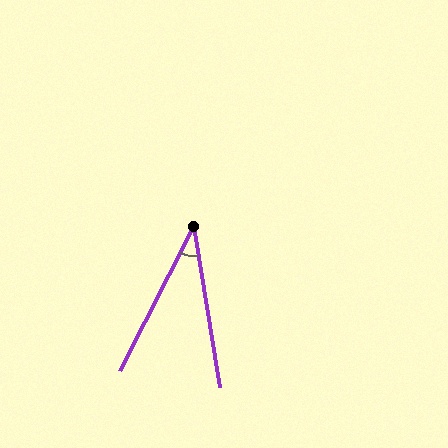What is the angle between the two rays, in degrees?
Approximately 36 degrees.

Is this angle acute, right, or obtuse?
It is acute.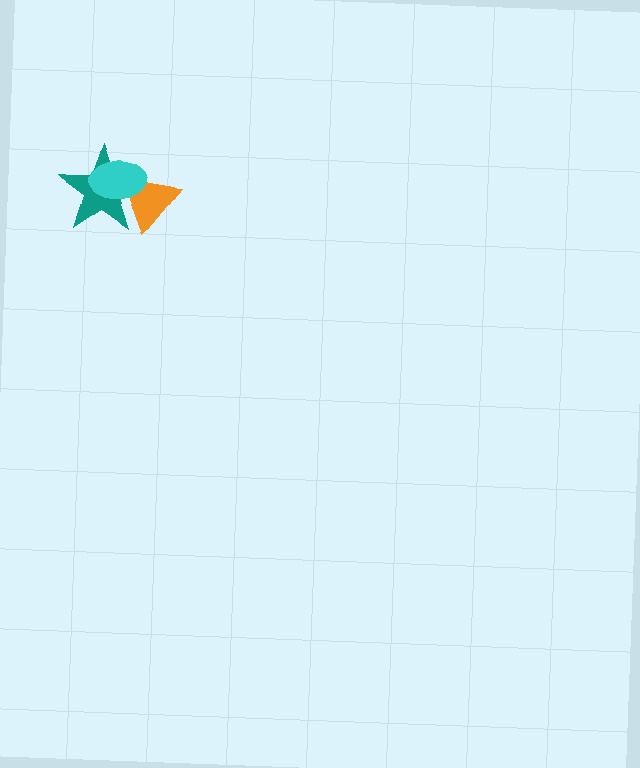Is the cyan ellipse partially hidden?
No, no other shape covers it.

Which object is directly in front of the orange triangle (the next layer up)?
The teal star is directly in front of the orange triangle.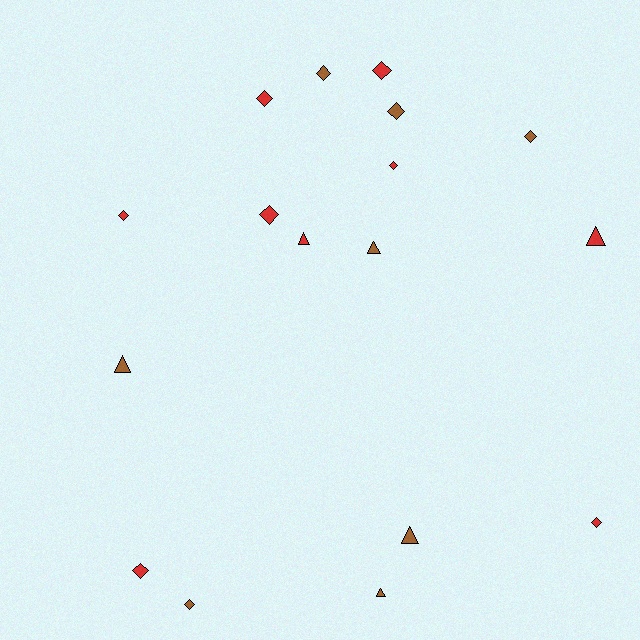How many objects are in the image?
There are 17 objects.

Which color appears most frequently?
Red, with 9 objects.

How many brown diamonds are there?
There are 4 brown diamonds.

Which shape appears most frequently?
Diamond, with 11 objects.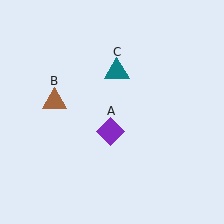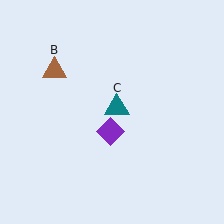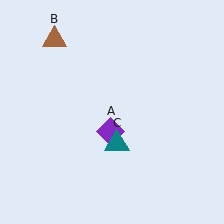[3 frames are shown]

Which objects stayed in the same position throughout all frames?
Purple diamond (object A) remained stationary.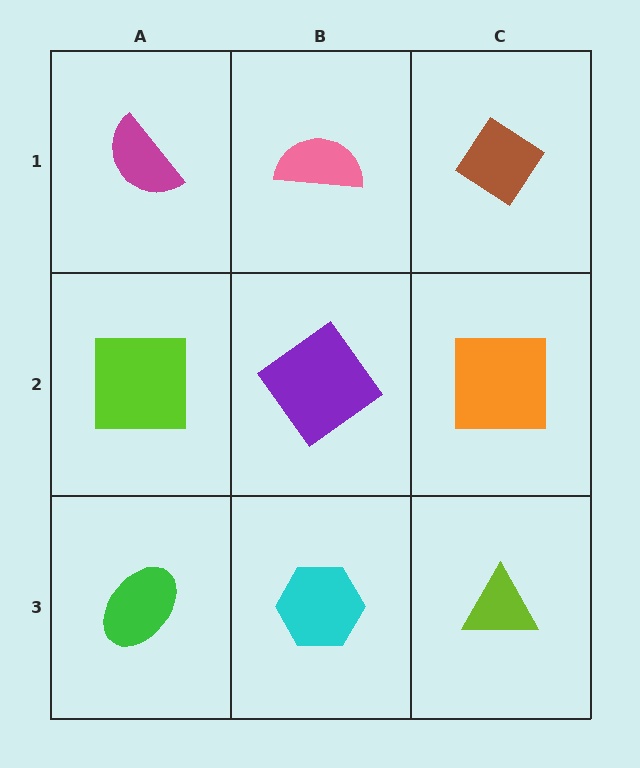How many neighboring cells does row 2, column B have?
4.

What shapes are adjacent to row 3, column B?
A purple diamond (row 2, column B), a green ellipse (row 3, column A), a lime triangle (row 3, column C).